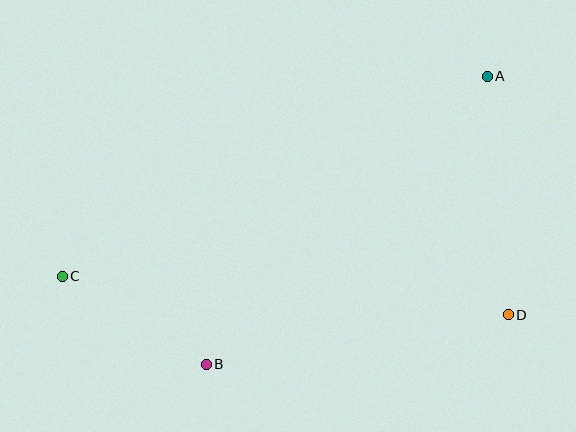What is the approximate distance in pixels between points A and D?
The distance between A and D is approximately 239 pixels.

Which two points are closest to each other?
Points B and C are closest to each other.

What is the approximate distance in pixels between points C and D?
The distance between C and D is approximately 448 pixels.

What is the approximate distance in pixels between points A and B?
The distance between A and B is approximately 402 pixels.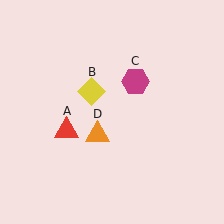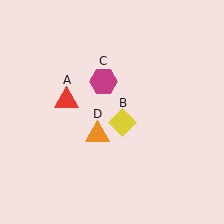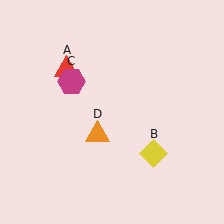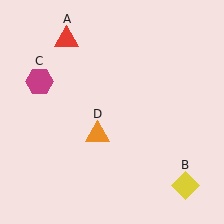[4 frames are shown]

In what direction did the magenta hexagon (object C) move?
The magenta hexagon (object C) moved left.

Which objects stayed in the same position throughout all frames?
Orange triangle (object D) remained stationary.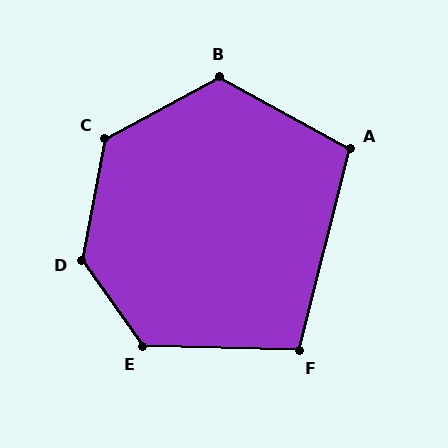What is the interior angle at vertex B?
Approximately 123 degrees (obtuse).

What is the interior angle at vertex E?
Approximately 127 degrees (obtuse).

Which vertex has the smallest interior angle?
F, at approximately 103 degrees.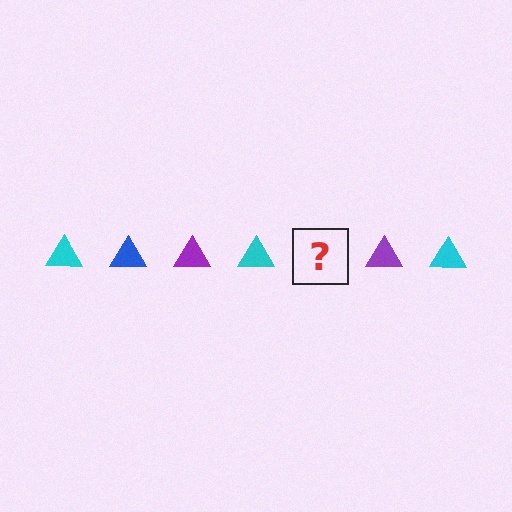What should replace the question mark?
The question mark should be replaced with a blue triangle.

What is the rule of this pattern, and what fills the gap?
The rule is that the pattern cycles through cyan, blue, purple triangles. The gap should be filled with a blue triangle.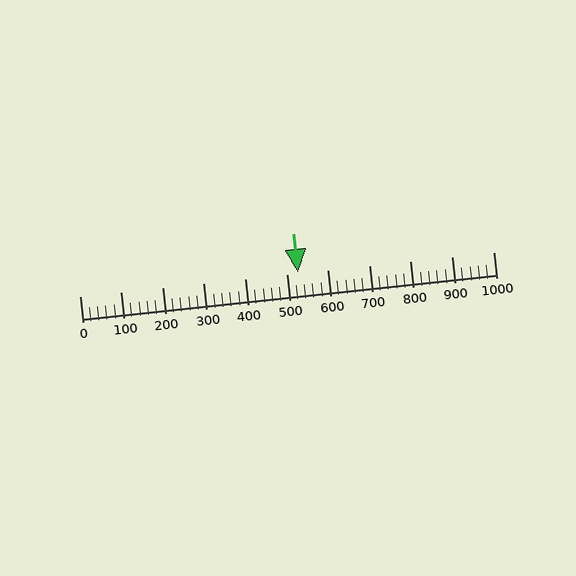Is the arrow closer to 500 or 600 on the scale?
The arrow is closer to 500.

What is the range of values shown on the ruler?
The ruler shows values from 0 to 1000.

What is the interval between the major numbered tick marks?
The major tick marks are spaced 100 units apart.